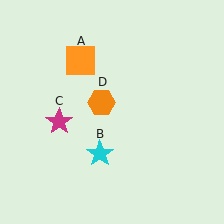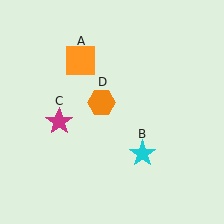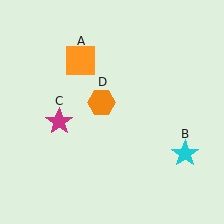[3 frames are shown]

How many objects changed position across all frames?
1 object changed position: cyan star (object B).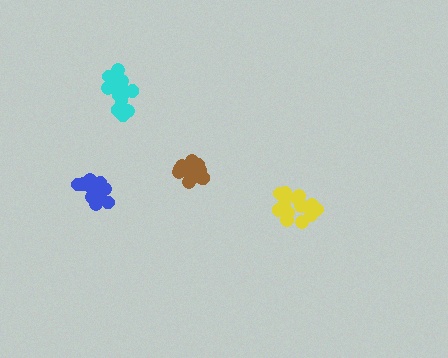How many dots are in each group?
Group 1: 14 dots, Group 2: 16 dots, Group 3: 16 dots, Group 4: 12 dots (58 total).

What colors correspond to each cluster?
The clusters are colored: yellow, brown, blue, cyan.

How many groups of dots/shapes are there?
There are 4 groups.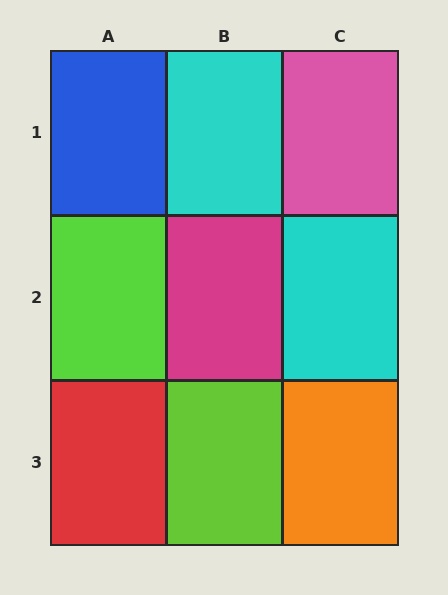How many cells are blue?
1 cell is blue.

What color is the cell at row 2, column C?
Cyan.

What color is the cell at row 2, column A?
Lime.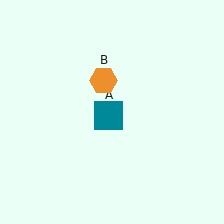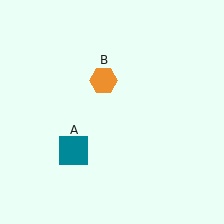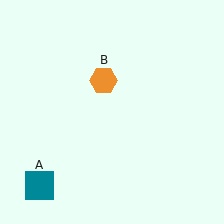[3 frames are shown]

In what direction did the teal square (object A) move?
The teal square (object A) moved down and to the left.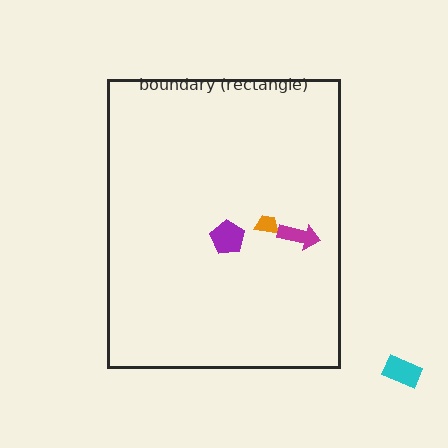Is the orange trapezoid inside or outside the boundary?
Inside.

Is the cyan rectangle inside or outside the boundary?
Outside.